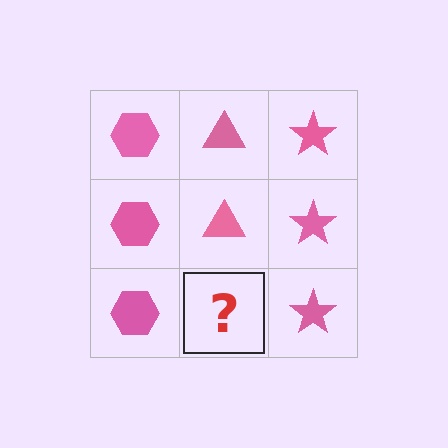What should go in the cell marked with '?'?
The missing cell should contain a pink triangle.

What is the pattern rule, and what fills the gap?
The rule is that each column has a consistent shape. The gap should be filled with a pink triangle.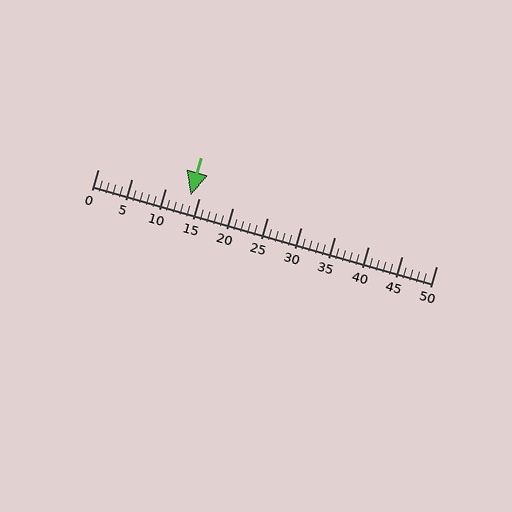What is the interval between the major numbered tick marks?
The major tick marks are spaced 5 units apart.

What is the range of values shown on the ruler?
The ruler shows values from 0 to 50.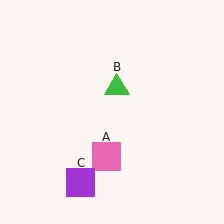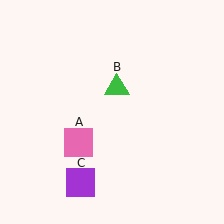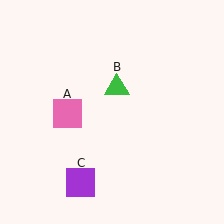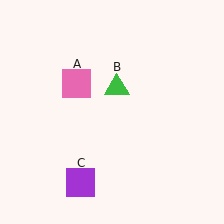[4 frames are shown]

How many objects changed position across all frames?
1 object changed position: pink square (object A).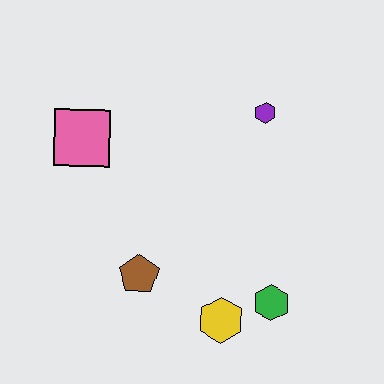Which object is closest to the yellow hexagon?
The green hexagon is closest to the yellow hexagon.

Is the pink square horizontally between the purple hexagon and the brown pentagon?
No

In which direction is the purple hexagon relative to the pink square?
The purple hexagon is to the right of the pink square.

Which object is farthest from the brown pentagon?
The purple hexagon is farthest from the brown pentagon.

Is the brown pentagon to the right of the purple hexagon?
No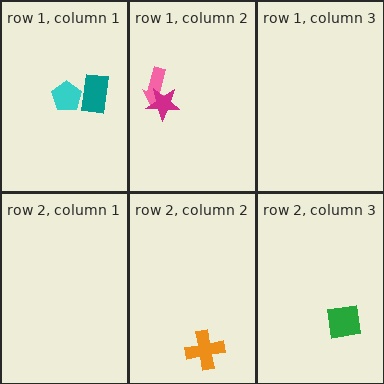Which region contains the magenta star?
The row 1, column 2 region.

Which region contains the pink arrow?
The row 1, column 2 region.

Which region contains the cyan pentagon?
The row 1, column 1 region.